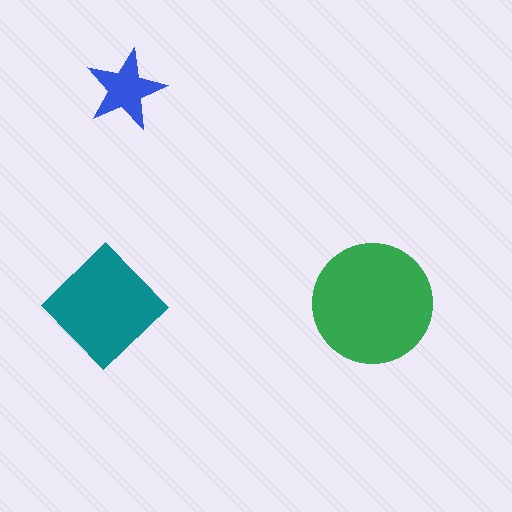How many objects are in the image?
There are 3 objects in the image.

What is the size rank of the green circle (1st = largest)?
1st.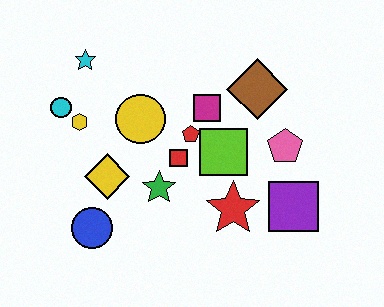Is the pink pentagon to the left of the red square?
No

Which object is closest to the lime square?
The red pentagon is closest to the lime square.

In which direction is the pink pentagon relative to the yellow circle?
The pink pentagon is to the right of the yellow circle.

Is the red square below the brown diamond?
Yes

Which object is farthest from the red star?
The cyan star is farthest from the red star.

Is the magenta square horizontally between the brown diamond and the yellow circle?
Yes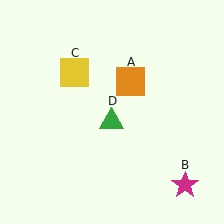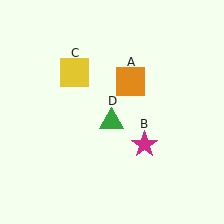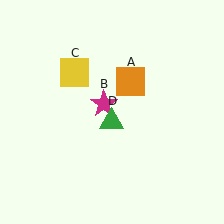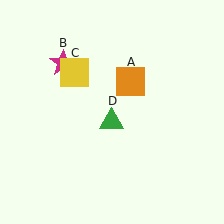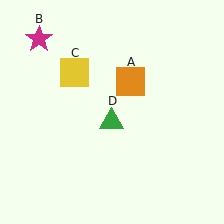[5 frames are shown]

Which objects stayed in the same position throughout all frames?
Orange square (object A) and yellow square (object C) and green triangle (object D) remained stationary.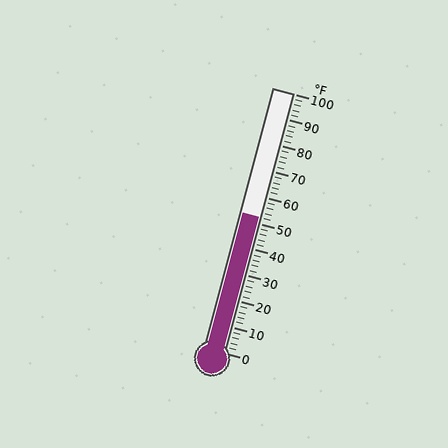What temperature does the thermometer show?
The thermometer shows approximately 52°F.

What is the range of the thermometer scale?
The thermometer scale ranges from 0°F to 100°F.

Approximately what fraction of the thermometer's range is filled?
The thermometer is filled to approximately 50% of its range.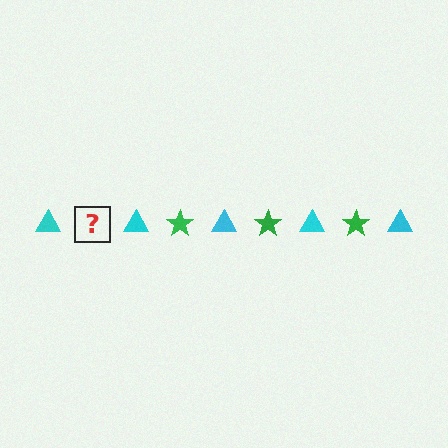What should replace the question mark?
The question mark should be replaced with a green star.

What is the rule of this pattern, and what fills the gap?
The rule is that the pattern alternates between cyan triangle and green star. The gap should be filled with a green star.